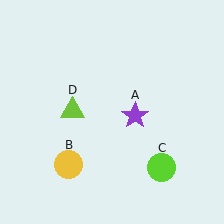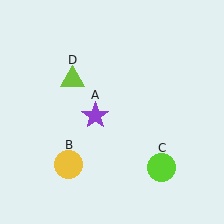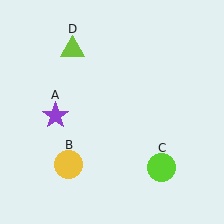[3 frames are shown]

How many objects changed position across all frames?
2 objects changed position: purple star (object A), lime triangle (object D).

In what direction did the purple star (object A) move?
The purple star (object A) moved left.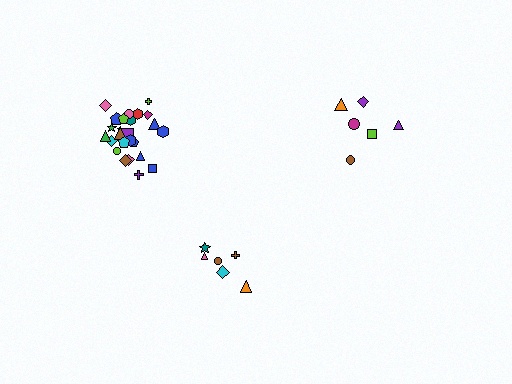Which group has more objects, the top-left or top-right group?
The top-left group.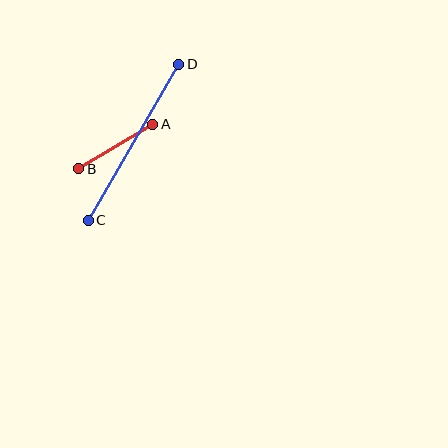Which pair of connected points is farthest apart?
Points C and D are farthest apart.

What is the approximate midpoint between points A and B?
The midpoint is at approximately (116, 147) pixels.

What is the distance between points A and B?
The distance is approximately 86 pixels.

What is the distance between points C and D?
The distance is approximately 180 pixels.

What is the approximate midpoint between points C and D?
The midpoint is at approximately (134, 142) pixels.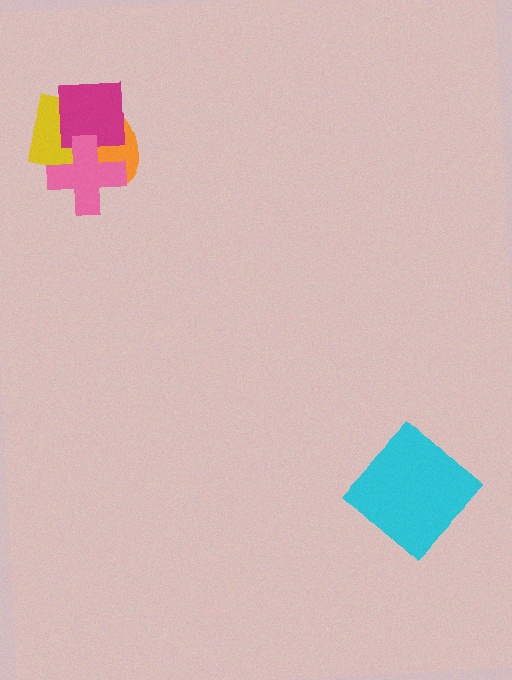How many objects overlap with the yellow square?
3 objects overlap with the yellow square.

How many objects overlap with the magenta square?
3 objects overlap with the magenta square.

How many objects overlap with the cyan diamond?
0 objects overlap with the cyan diamond.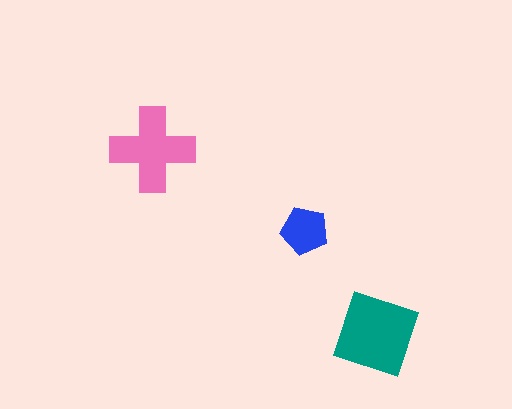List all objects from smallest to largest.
The blue pentagon, the pink cross, the teal diamond.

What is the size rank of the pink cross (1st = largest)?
2nd.